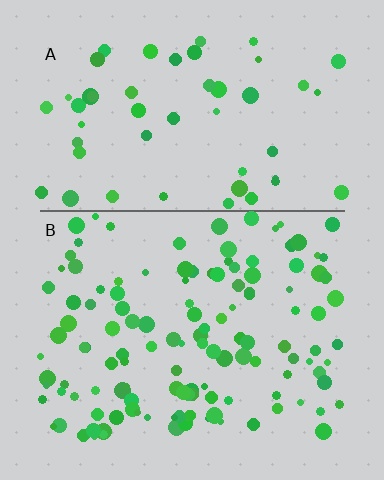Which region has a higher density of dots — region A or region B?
B (the bottom).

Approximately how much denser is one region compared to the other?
Approximately 2.4× — region B over region A.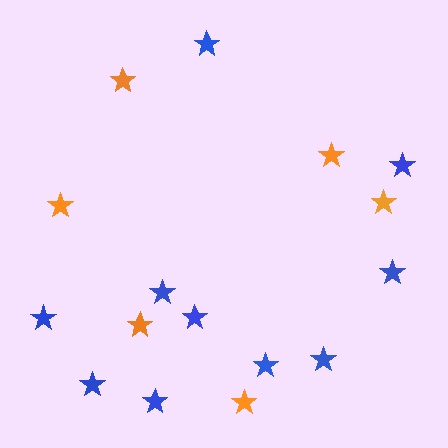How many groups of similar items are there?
There are 2 groups: one group of orange stars (6) and one group of blue stars (10).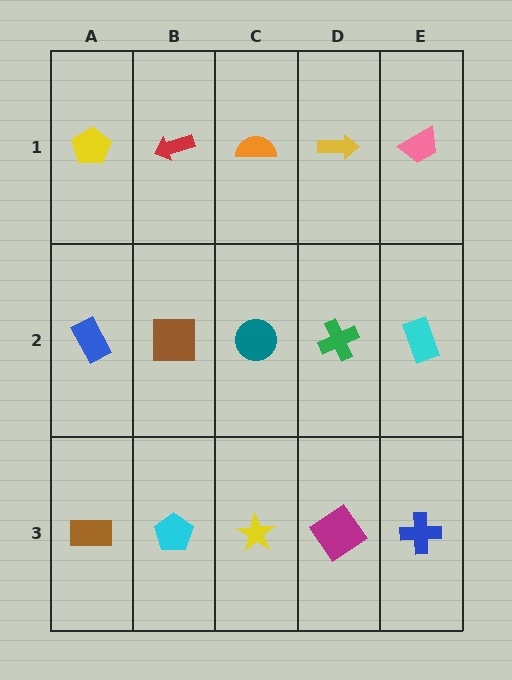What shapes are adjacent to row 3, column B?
A brown square (row 2, column B), a brown rectangle (row 3, column A), a yellow star (row 3, column C).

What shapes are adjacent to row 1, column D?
A green cross (row 2, column D), an orange semicircle (row 1, column C), a pink trapezoid (row 1, column E).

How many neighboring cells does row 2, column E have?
3.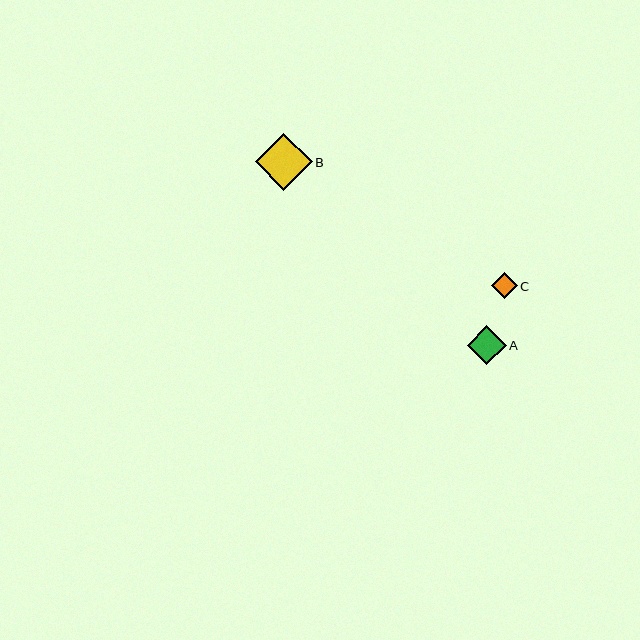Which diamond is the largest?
Diamond B is the largest with a size of approximately 57 pixels.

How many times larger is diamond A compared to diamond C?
Diamond A is approximately 1.5 times the size of diamond C.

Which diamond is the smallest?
Diamond C is the smallest with a size of approximately 26 pixels.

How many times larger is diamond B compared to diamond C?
Diamond B is approximately 2.2 times the size of diamond C.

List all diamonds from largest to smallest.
From largest to smallest: B, A, C.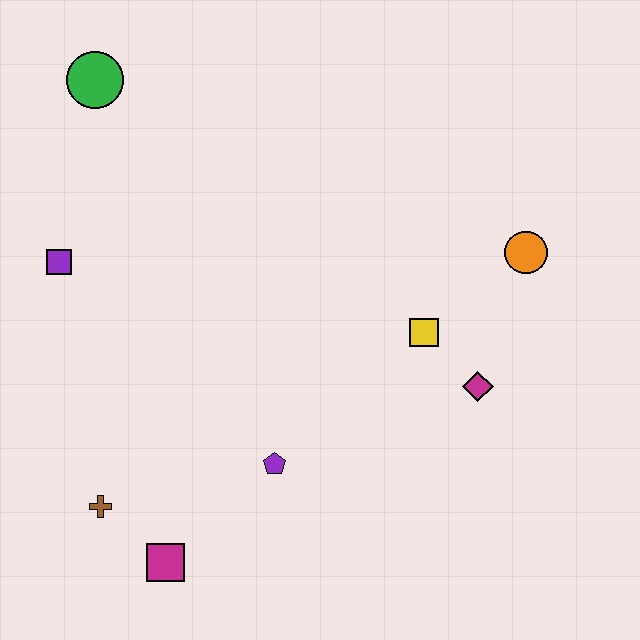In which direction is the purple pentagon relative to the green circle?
The purple pentagon is below the green circle.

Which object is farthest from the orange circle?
The brown cross is farthest from the orange circle.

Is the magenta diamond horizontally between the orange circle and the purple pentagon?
Yes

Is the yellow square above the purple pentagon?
Yes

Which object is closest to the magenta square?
The brown cross is closest to the magenta square.